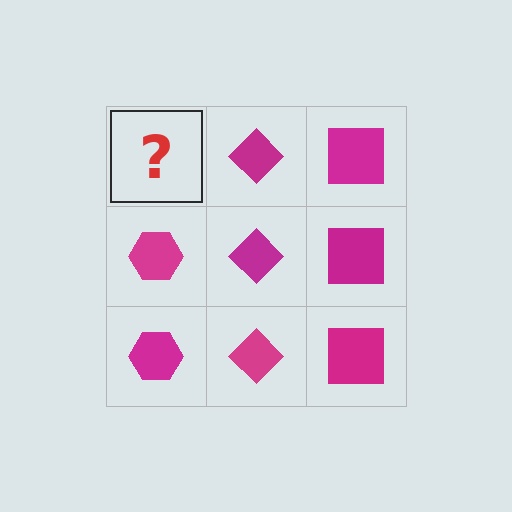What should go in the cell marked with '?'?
The missing cell should contain a magenta hexagon.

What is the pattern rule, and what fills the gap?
The rule is that each column has a consistent shape. The gap should be filled with a magenta hexagon.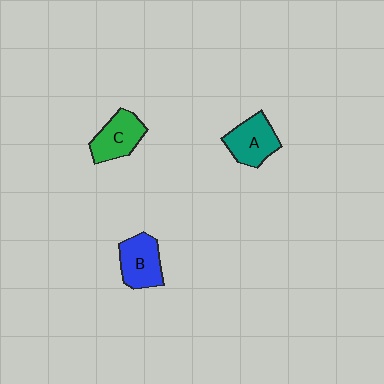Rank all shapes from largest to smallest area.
From largest to smallest: B (blue), A (teal), C (green).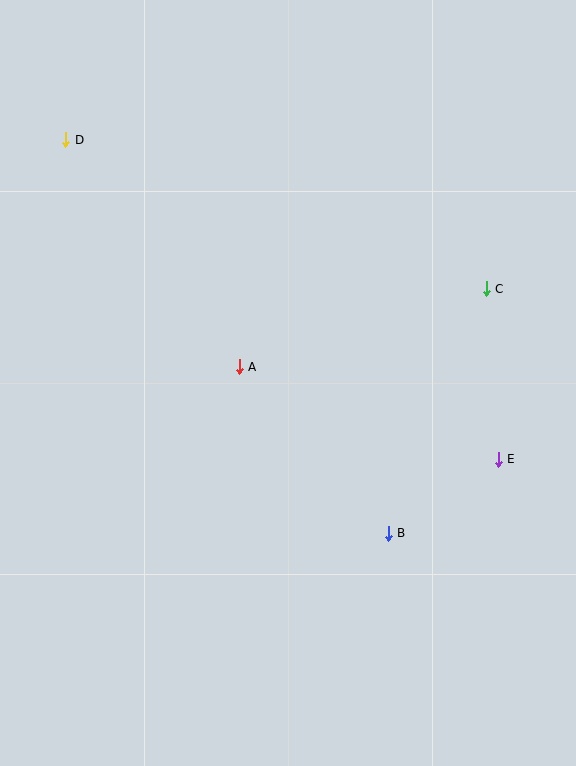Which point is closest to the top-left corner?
Point D is closest to the top-left corner.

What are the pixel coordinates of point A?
Point A is at (239, 367).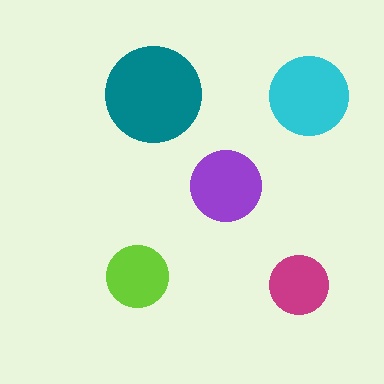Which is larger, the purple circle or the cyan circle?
The cyan one.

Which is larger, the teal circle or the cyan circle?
The teal one.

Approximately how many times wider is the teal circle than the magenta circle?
About 1.5 times wider.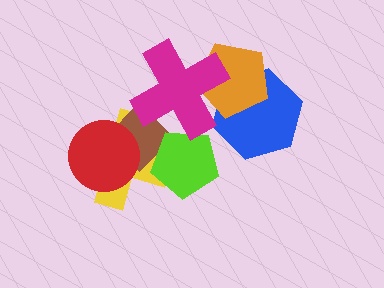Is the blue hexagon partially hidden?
Yes, it is partially covered by another shape.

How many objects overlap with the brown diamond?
4 objects overlap with the brown diamond.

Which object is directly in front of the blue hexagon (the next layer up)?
The orange pentagon is directly in front of the blue hexagon.